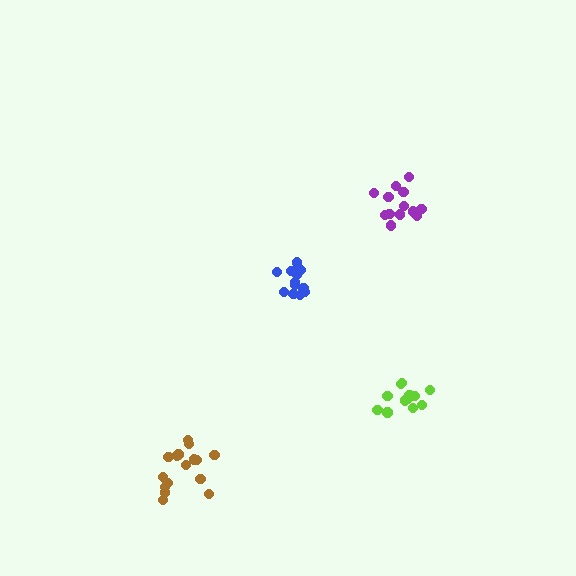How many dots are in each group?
Group 1: 16 dots, Group 2: 12 dots, Group 3: 12 dots, Group 4: 13 dots (53 total).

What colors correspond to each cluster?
The clusters are colored: brown, lime, blue, purple.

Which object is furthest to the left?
The brown cluster is leftmost.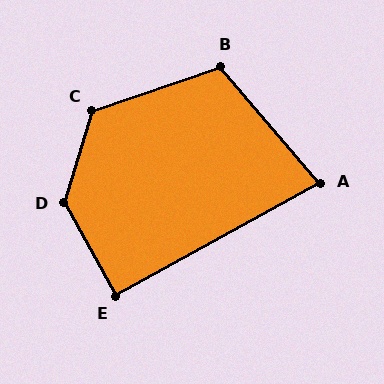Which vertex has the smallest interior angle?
A, at approximately 78 degrees.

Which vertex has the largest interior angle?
D, at approximately 134 degrees.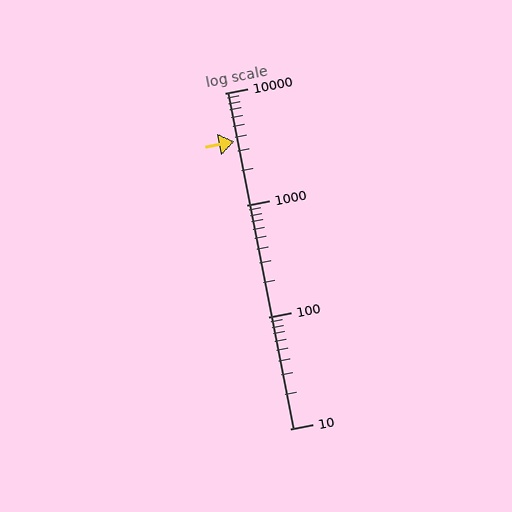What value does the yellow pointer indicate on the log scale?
The pointer indicates approximately 3700.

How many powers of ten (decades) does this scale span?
The scale spans 3 decades, from 10 to 10000.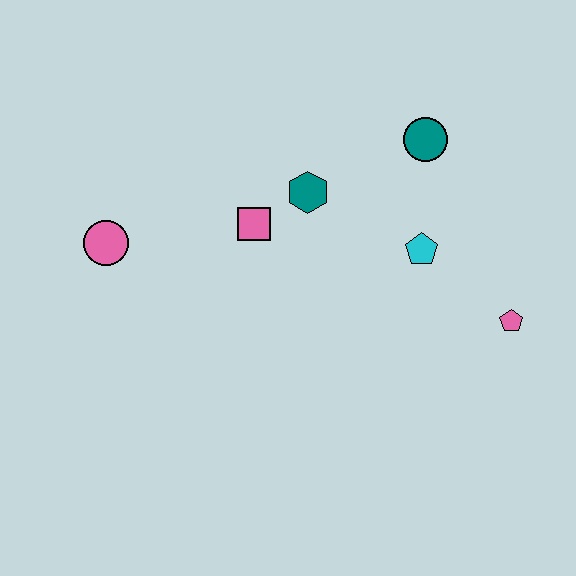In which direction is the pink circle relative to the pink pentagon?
The pink circle is to the left of the pink pentagon.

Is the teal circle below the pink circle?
No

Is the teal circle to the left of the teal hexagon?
No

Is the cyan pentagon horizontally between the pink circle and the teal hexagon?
No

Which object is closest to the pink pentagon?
The cyan pentagon is closest to the pink pentagon.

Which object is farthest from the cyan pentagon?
The pink circle is farthest from the cyan pentagon.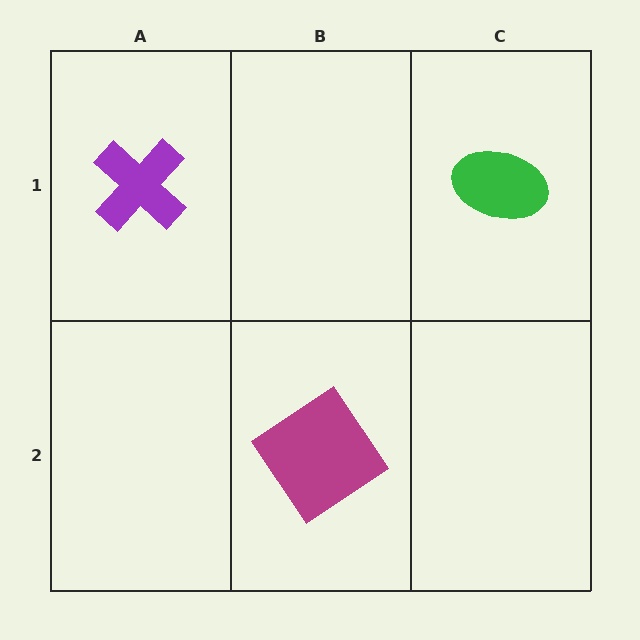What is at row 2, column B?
A magenta diamond.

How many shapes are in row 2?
1 shape.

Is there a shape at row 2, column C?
No, that cell is empty.